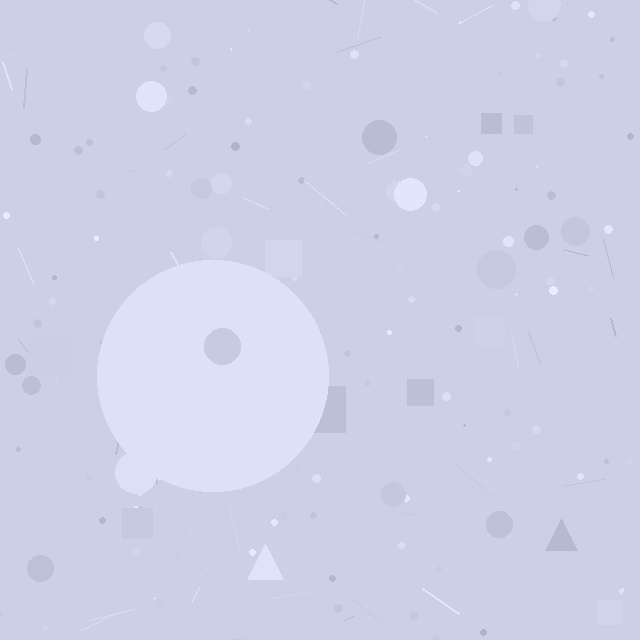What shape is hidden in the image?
A circle is hidden in the image.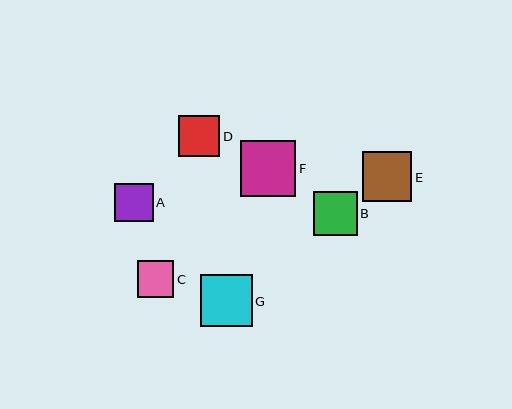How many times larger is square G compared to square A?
Square G is approximately 1.3 times the size of square A.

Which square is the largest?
Square F is the largest with a size of approximately 55 pixels.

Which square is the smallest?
Square C is the smallest with a size of approximately 36 pixels.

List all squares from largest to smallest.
From largest to smallest: F, G, E, B, D, A, C.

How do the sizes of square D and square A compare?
Square D and square A are approximately the same size.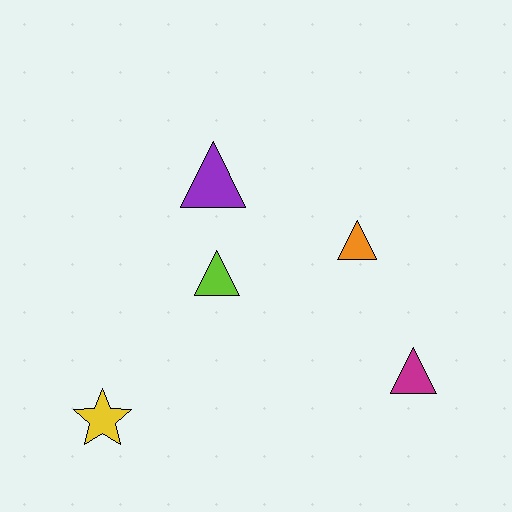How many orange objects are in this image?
There is 1 orange object.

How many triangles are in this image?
There are 4 triangles.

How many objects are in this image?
There are 5 objects.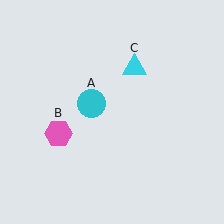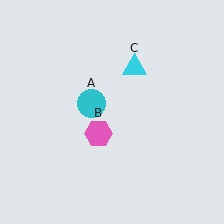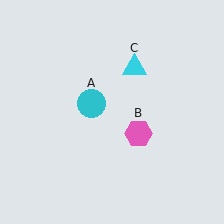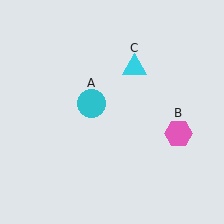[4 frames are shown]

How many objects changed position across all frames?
1 object changed position: pink hexagon (object B).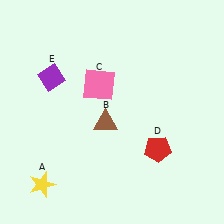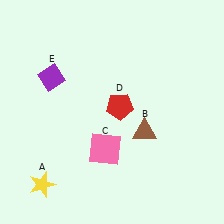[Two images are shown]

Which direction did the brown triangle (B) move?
The brown triangle (B) moved right.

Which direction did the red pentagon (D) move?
The red pentagon (D) moved up.